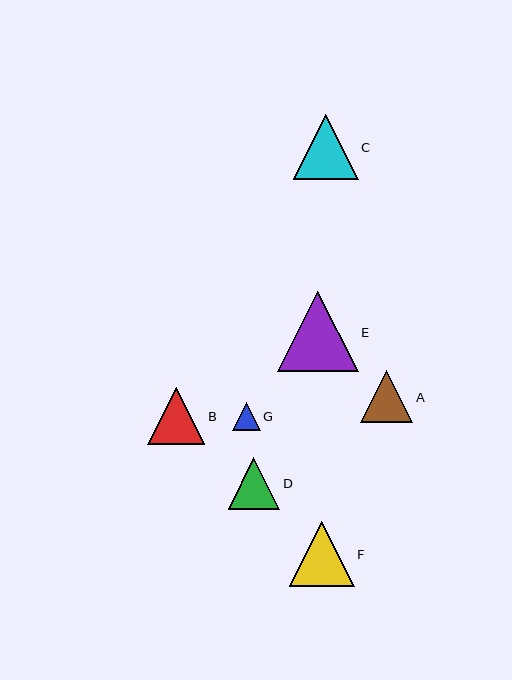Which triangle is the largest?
Triangle E is the largest with a size of approximately 81 pixels.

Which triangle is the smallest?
Triangle G is the smallest with a size of approximately 28 pixels.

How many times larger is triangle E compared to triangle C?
Triangle E is approximately 1.2 times the size of triangle C.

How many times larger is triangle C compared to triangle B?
Triangle C is approximately 1.1 times the size of triangle B.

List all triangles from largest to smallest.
From largest to smallest: E, F, C, B, A, D, G.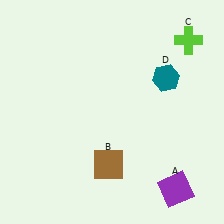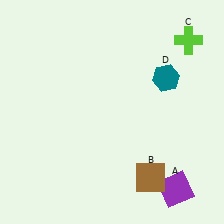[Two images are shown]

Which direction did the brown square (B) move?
The brown square (B) moved right.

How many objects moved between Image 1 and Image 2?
1 object moved between the two images.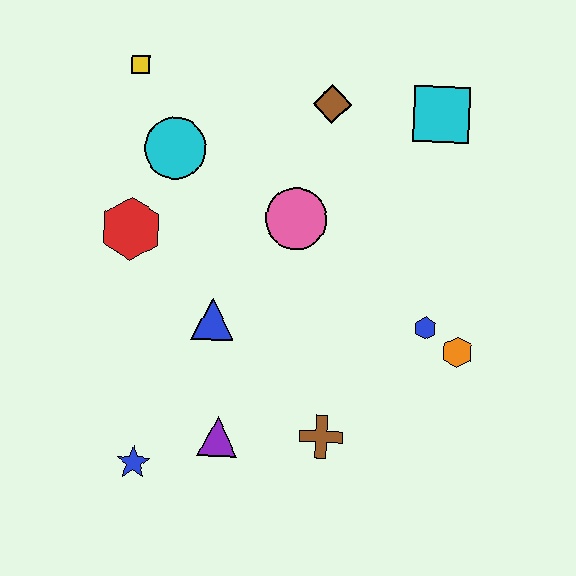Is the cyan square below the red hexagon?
No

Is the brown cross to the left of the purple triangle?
No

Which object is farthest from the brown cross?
The yellow square is farthest from the brown cross.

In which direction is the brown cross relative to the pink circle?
The brown cross is below the pink circle.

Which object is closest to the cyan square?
The brown diamond is closest to the cyan square.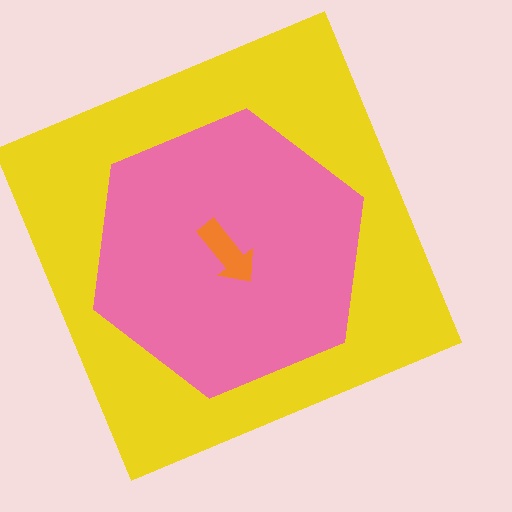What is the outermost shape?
The yellow square.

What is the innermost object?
The orange arrow.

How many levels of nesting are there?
3.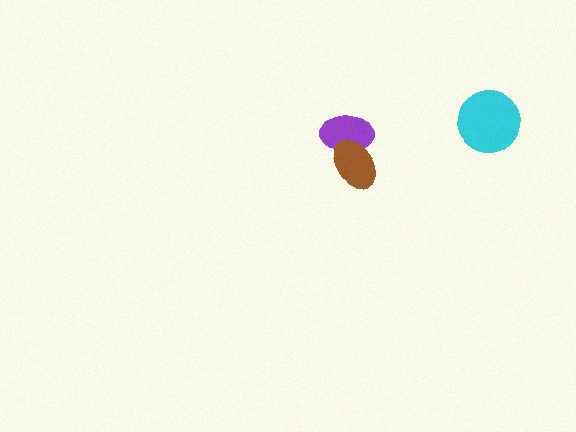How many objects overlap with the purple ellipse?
1 object overlaps with the purple ellipse.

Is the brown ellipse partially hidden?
No, no other shape covers it.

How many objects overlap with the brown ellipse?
1 object overlaps with the brown ellipse.